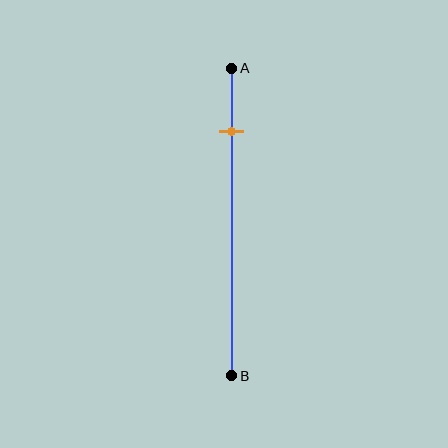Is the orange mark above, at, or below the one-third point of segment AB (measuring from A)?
The orange mark is above the one-third point of segment AB.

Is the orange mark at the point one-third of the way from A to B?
No, the mark is at about 20% from A, not at the 33% one-third point.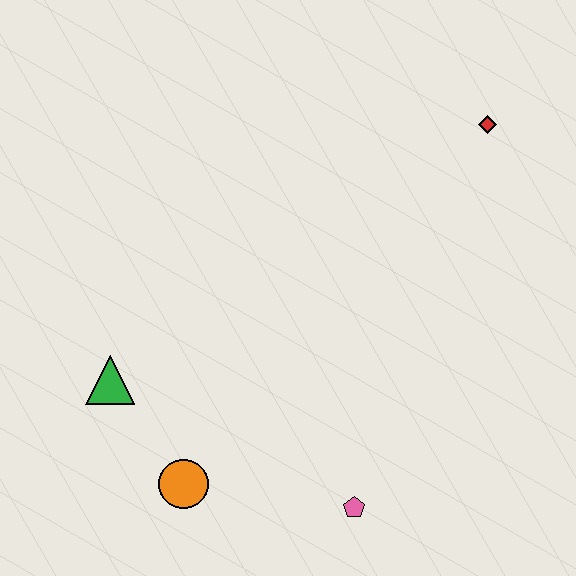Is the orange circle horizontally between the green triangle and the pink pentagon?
Yes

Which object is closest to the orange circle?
The green triangle is closest to the orange circle.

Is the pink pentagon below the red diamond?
Yes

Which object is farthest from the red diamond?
The orange circle is farthest from the red diamond.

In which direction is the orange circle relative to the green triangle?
The orange circle is below the green triangle.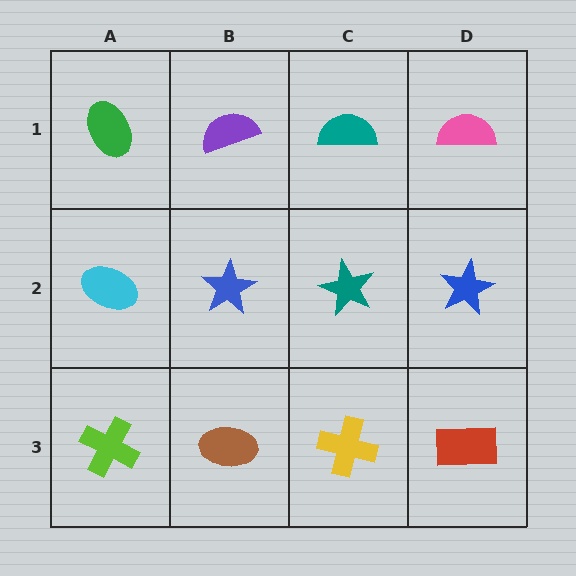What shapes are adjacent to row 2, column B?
A purple semicircle (row 1, column B), a brown ellipse (row 3, column B), a cyan ellipse (row 2, column A), a teal star (row 2, column C).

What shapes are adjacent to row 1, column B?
A blue star (row 2, column B), a green ellipse (row 1, column A), a teal semicircle (row 1, column C).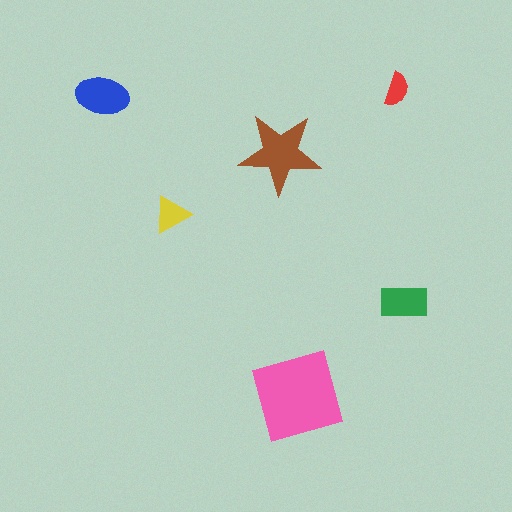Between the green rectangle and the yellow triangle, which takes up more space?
The green rectangle.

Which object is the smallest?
The red semicircle.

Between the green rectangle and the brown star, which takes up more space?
The brown star.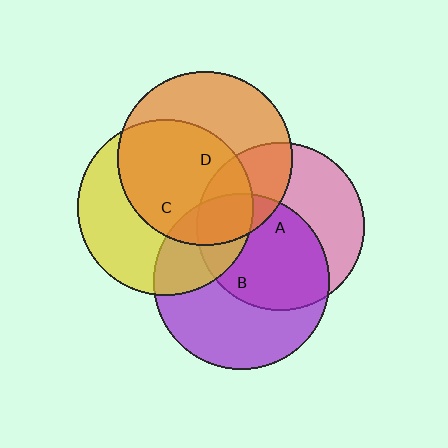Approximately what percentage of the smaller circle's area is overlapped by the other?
Approximately 55%.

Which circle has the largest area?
Circle C (yellow).